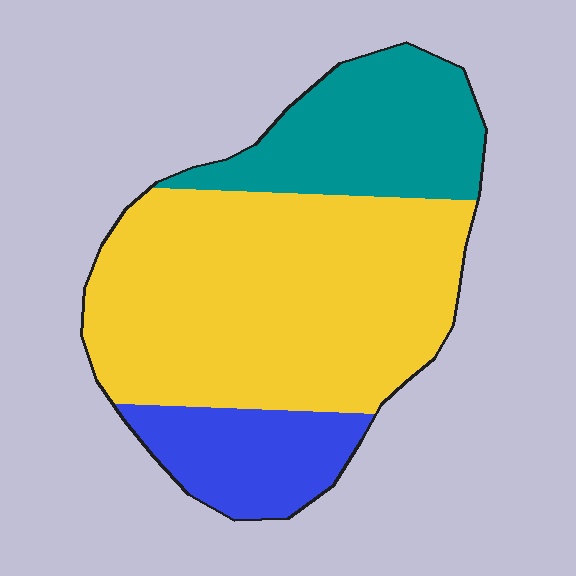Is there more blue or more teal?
Teal.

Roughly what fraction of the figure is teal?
Teal takes up about one quarter (1/4) of the figure.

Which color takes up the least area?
Blue, at roughly 15%.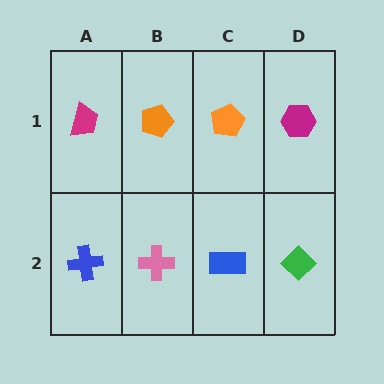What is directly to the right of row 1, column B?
An orange pentagon.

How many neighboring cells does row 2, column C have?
3.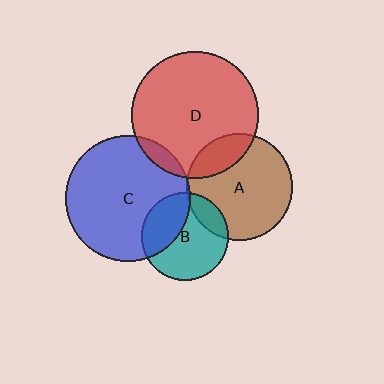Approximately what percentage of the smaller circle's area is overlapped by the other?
Approximately 5%.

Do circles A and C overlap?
Yes.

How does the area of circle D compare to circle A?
Approximately 1.4 times.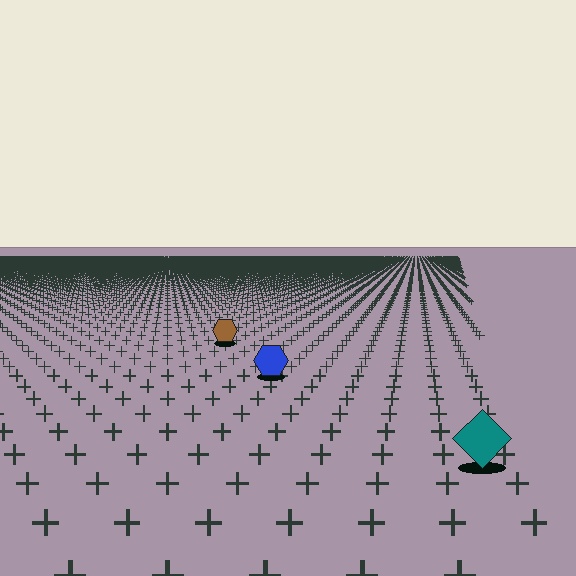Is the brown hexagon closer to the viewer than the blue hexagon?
No. The blue hexagon is closer — you can tell from the texture gradient: the ground texture is coarser near it.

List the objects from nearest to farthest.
From nearest to farthest: the teal diamond, the blue hexagon, the brown hexagon.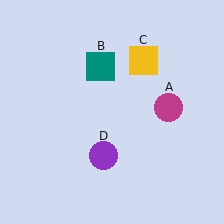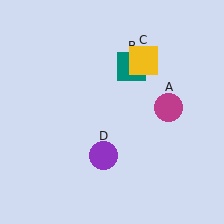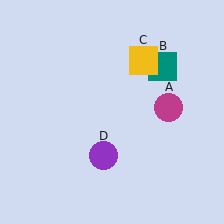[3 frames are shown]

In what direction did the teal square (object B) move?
The teal square (object B) moved right.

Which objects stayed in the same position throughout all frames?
Magenta circle (object A) and yellow square (object C) and purple circle (object D) remained stationary.